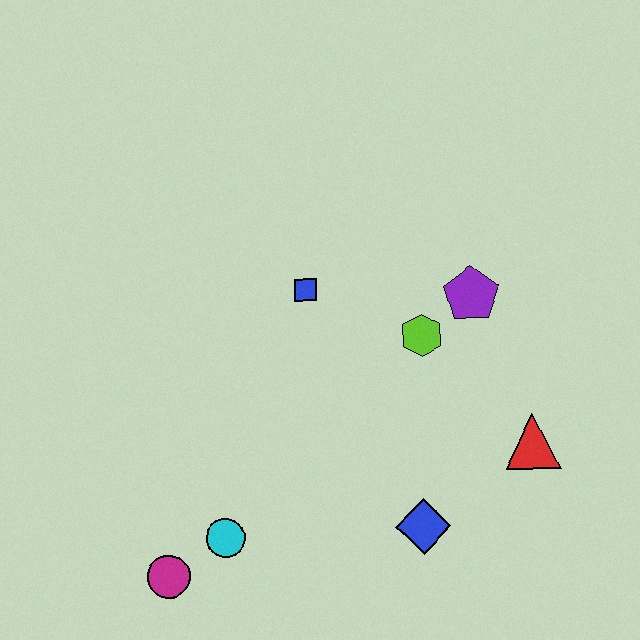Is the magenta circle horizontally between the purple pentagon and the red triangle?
No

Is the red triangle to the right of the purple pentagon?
Yes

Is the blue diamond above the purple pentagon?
No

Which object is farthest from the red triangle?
The magenta circle is farthest from the red triangle.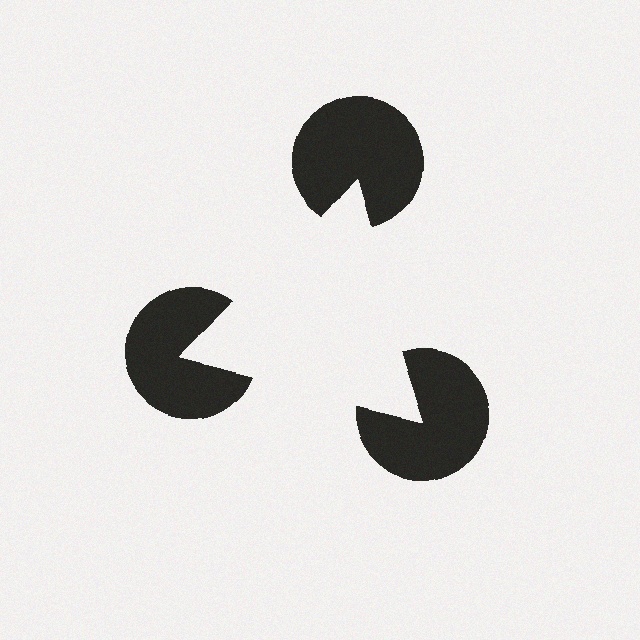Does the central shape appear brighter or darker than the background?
It typically appears slightly brighter than the background, even though no actual brightness change is drawn.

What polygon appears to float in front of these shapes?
An illusory triangle — its edges are inferred from the aligned wedge cuts in the pac-man discs, not physically drawn.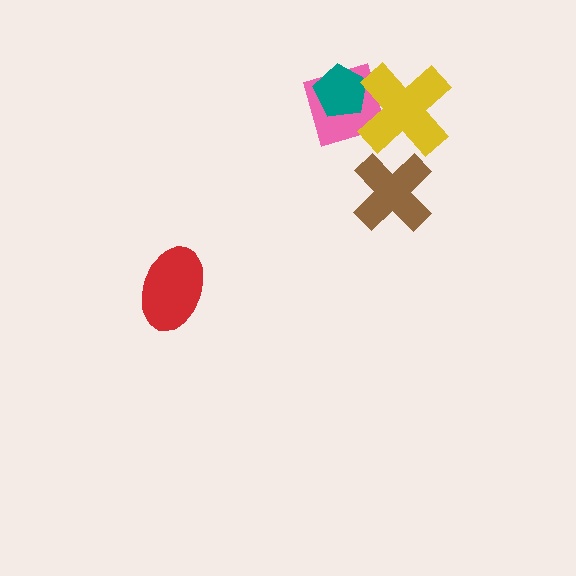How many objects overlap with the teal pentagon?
2 objects overlap with the teal pentagon.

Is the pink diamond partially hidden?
Yes, it is partially covered by another shape.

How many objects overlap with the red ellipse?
0 objects overlap with the red ellipse.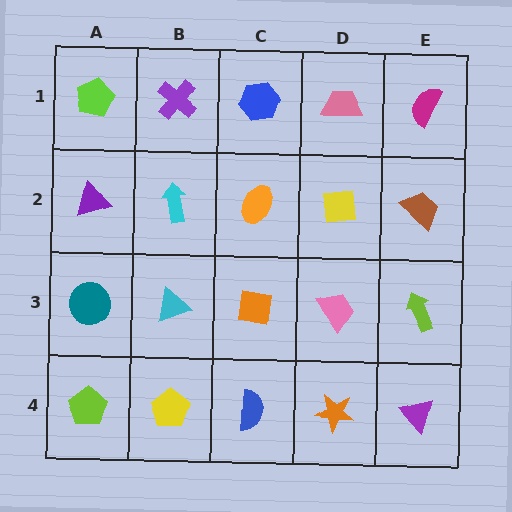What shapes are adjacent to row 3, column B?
A cyan arrow (row 2, column B), a yellow pentagon (row 4, column B), a teal circle (row 3, column A), an orange square (row 3, column C).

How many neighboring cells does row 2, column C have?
4.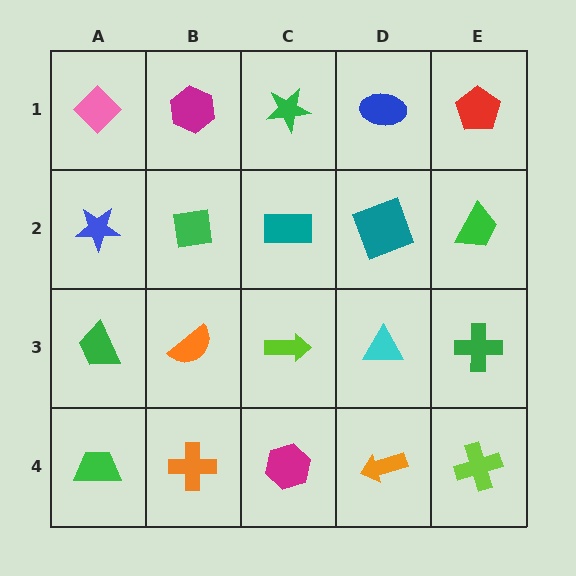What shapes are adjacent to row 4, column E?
A green cross (row 3, column E), an orange arrow (row 4, column D).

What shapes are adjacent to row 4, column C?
A lime arrow (row 3, column C), an orange cross (row 4, column B), an orange arrow (row 4, column D).